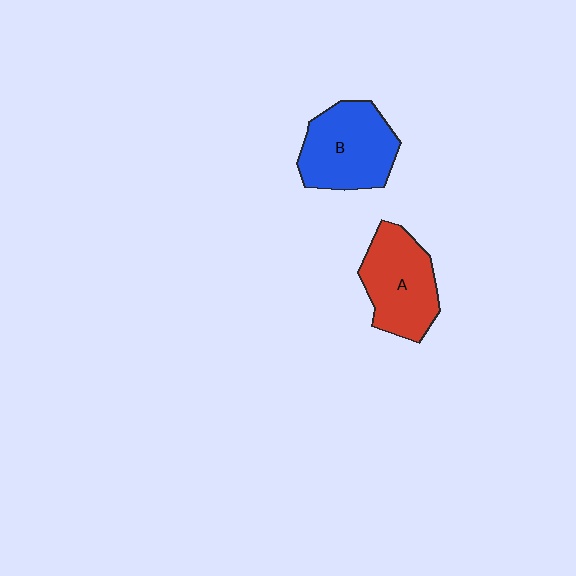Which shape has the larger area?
Shape B (blue).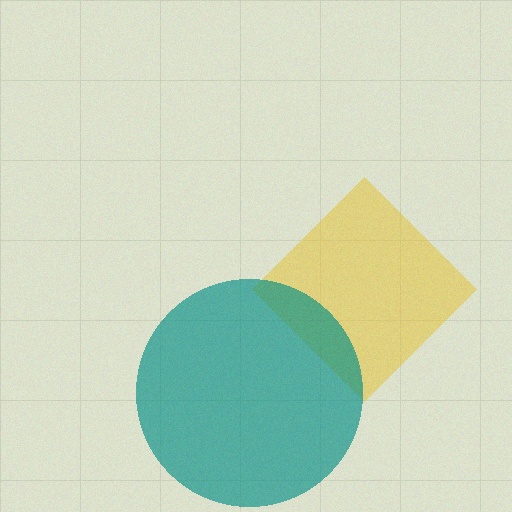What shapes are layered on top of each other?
The layered shapes are: a yellow diamond, a teal circle.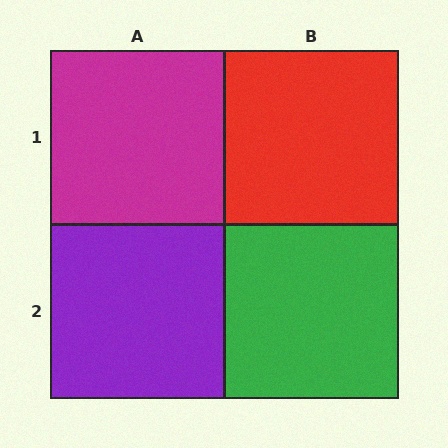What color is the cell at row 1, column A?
Magenta.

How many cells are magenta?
1 cell is magenta.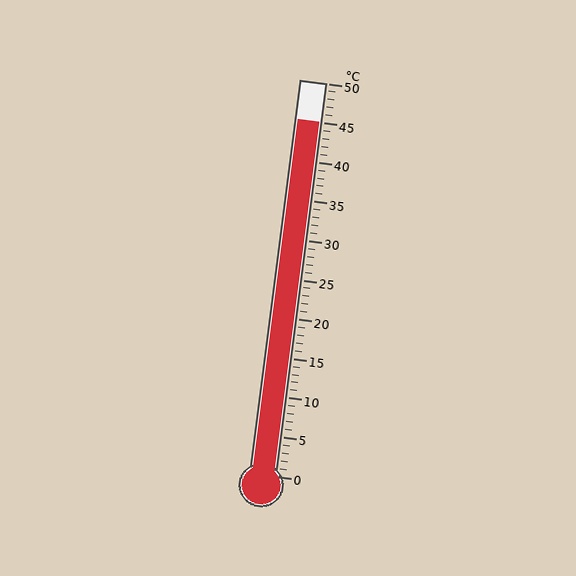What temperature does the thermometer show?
The thermometer shows approximately 45°C.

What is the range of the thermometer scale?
The thermometer scale ranges from 0°C to 50°C.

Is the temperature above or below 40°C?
The temperature is above 40°C.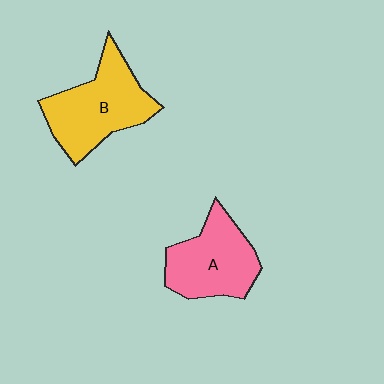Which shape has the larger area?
Shape B (yellow).